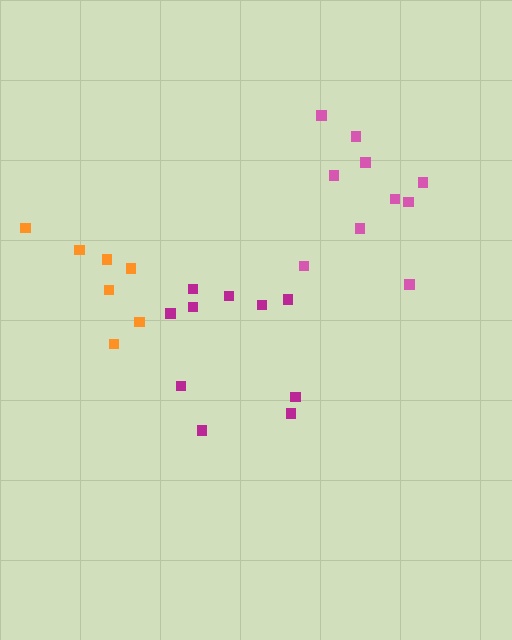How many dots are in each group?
Group 1: 10 dots, Group 2: 7 dots, Group 3: 10 dots (27 total).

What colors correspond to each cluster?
The clusters are colored: magenta, orange, pink.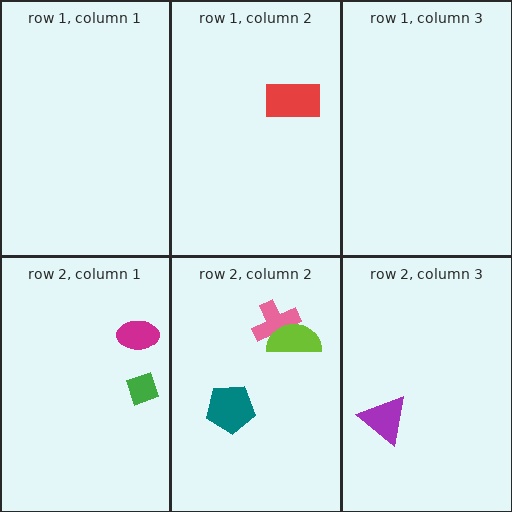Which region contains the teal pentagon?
The row 2, column 2 region.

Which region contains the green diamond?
The row 2, column 1 region.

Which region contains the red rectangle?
The row 1, column 2 region.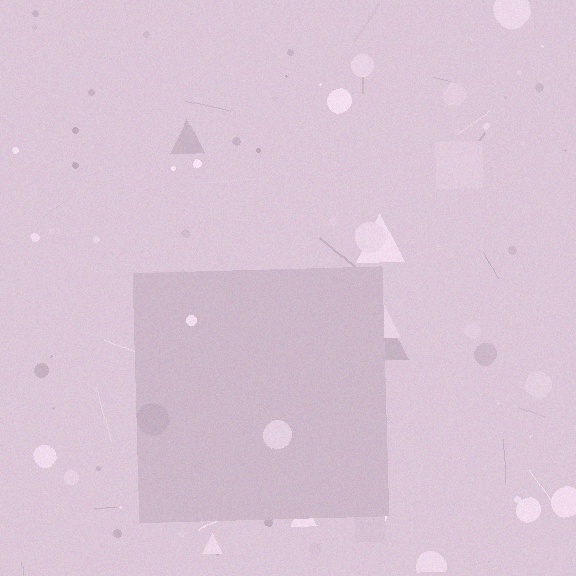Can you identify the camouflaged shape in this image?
The camouflaged shape is a square.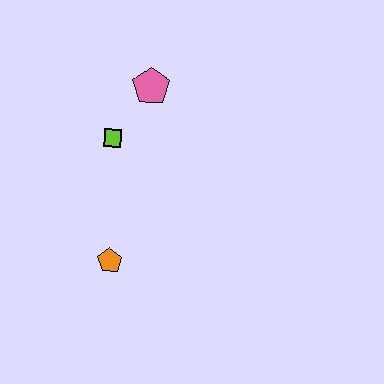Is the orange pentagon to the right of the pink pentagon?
No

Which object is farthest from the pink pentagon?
The orange pentagon is farthest from the pink pentagon.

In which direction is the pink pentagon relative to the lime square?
The pink pentagon is above the lime square.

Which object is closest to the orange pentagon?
The lime square is closest to the orange pentagon.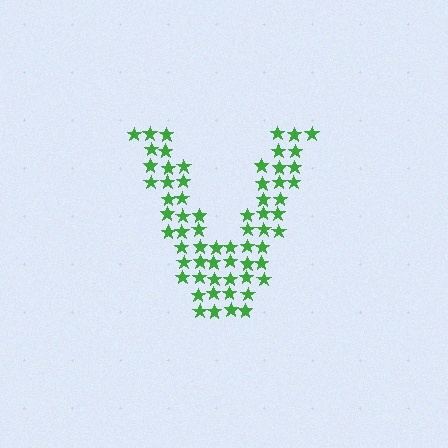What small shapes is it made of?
It is made of small stars.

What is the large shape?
The large shape is the letter V.